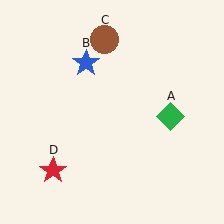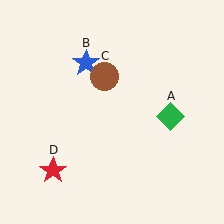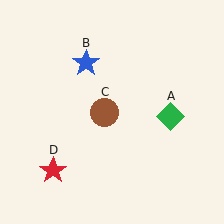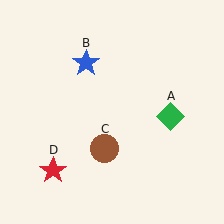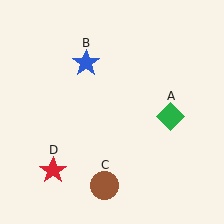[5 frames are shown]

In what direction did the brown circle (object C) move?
The brown circle (object C) moved down.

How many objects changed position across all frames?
1 object changed position: brown circle (object C).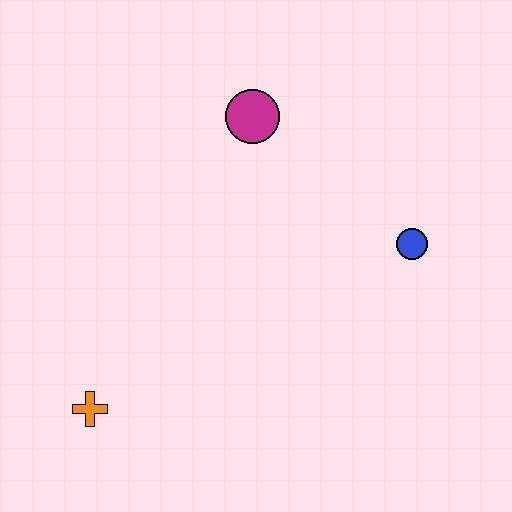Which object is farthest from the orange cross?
The blue circle is farthest from the orange cross.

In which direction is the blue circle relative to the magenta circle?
The blue circle is to the right of the magenta circle.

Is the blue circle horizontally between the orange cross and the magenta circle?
No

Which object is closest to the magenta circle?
The blue circle is closest to the magenta circle.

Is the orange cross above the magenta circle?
No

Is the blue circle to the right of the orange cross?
Yes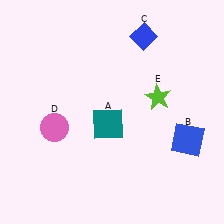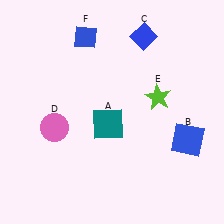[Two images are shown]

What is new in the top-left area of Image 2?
A blue diamond (F) was added in the top-left area of Image 2.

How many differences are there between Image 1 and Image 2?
There is 1 difference between the two images.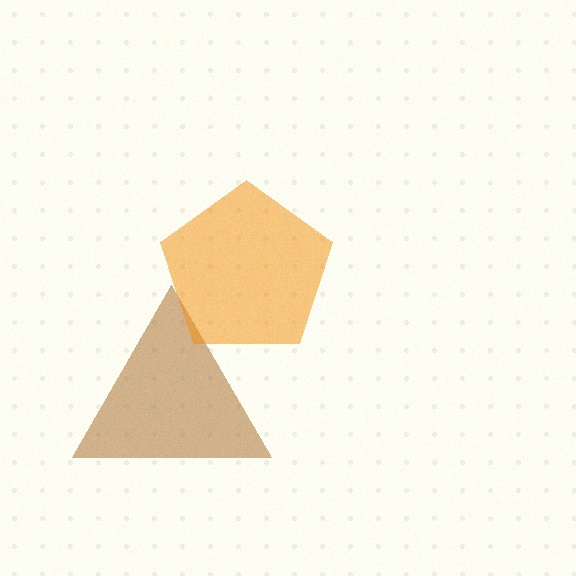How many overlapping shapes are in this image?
There are 2 overlapping shapes in the image.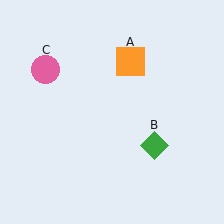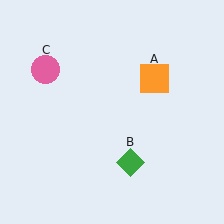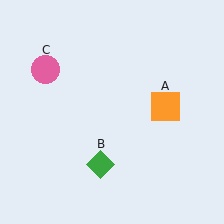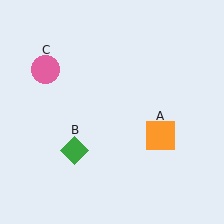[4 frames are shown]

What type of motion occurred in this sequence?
The orange square (object A), green diamond (object B) rotated clockwise around the center of the scene.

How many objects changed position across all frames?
2 objects changed position: orange square (object A), green diamond (object B).